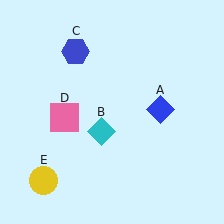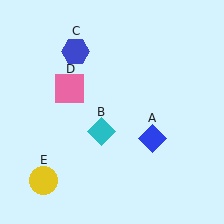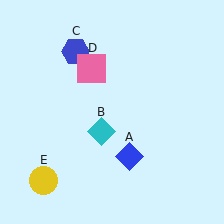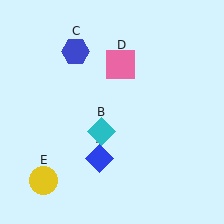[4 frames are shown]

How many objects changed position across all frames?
2 objects changed position: blue diamond (object A), pink square (object D).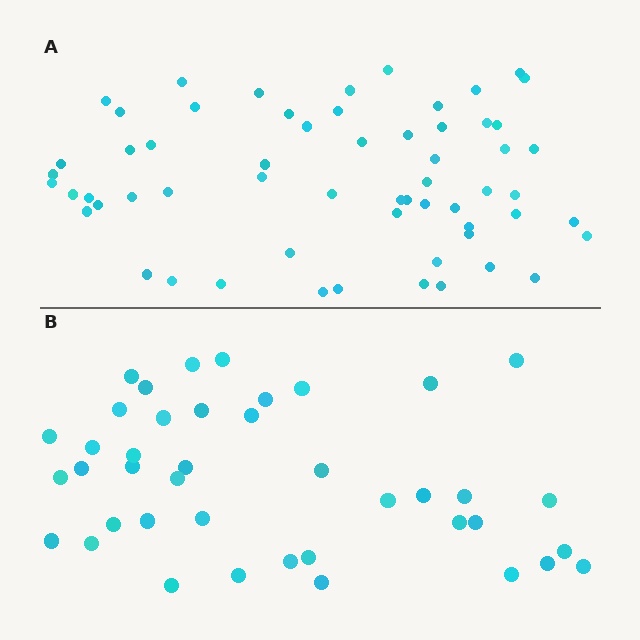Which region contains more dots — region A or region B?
Region A (the top region) has more dots.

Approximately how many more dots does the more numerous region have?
Region A has approximately 20 more dots than region B.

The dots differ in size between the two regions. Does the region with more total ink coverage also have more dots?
No. Region B has more total ink coverage because its dots are larger, but region A actually contains more individual dots. Total area can be misleading — the number of items is what matters here.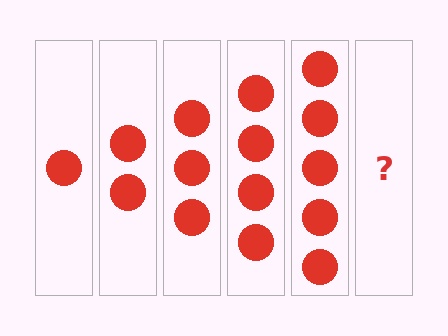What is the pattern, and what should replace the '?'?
The pattern is that each step adds one more circle. The '?' should be 6 circles.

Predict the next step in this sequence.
The next step is 6 circles.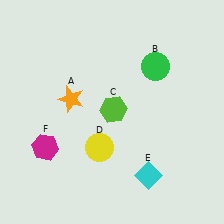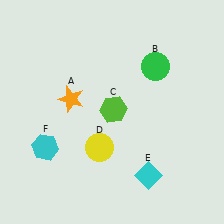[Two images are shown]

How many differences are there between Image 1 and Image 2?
There is 1 difference between the two images.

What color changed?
The hexagon (F) changed from magenta in Image 1 to cyan in Image 2.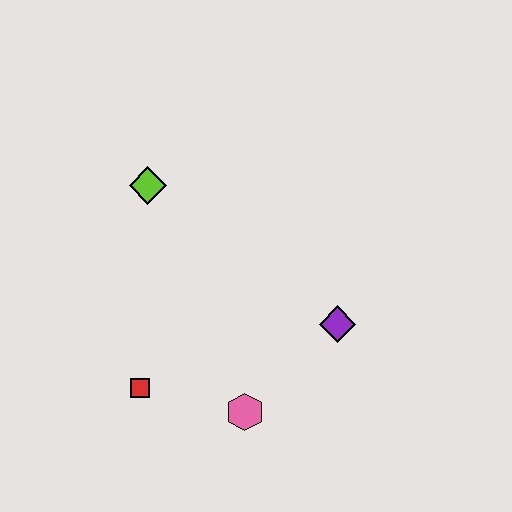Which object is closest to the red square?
The pink hexagon is closest to the red square.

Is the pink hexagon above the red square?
No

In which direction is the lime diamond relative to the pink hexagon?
The lime diamond is above the pink hexagon.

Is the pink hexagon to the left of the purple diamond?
Yes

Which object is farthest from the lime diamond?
The pink hexagon is farthest from the lime diamond.